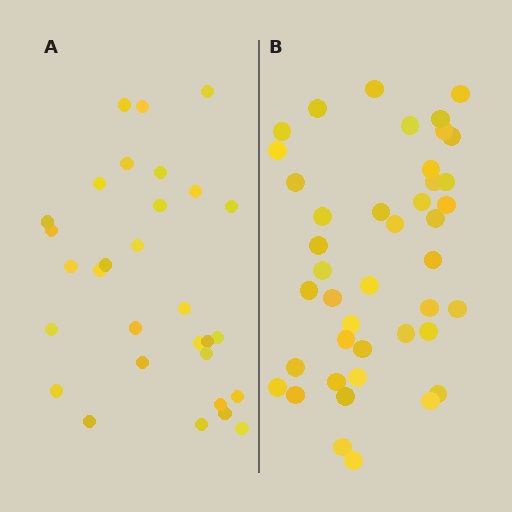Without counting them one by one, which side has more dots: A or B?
Region B (the right region) has more dots.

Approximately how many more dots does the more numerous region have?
Region B has roughly 12 or so more dots than region A.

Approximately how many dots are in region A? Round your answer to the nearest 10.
About 30 dots.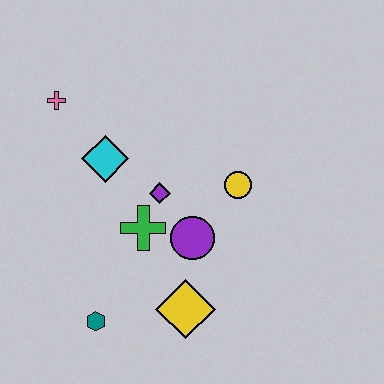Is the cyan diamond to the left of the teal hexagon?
No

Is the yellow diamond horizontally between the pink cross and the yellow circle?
Yes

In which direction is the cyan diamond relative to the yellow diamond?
The cyan diamond is above the yellow diamond.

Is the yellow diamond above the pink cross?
No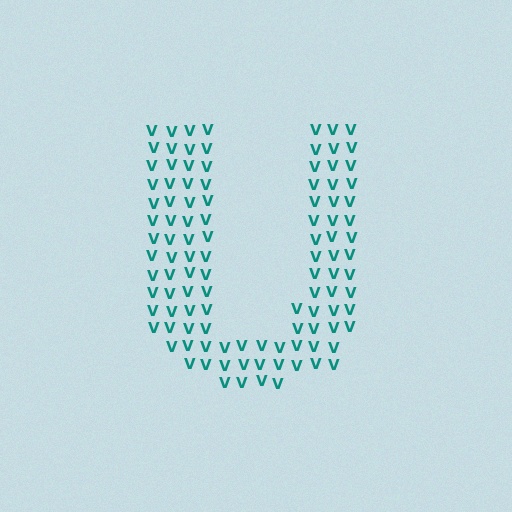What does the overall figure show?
The overall figure shows the letter U.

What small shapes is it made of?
It is made of small letter V's.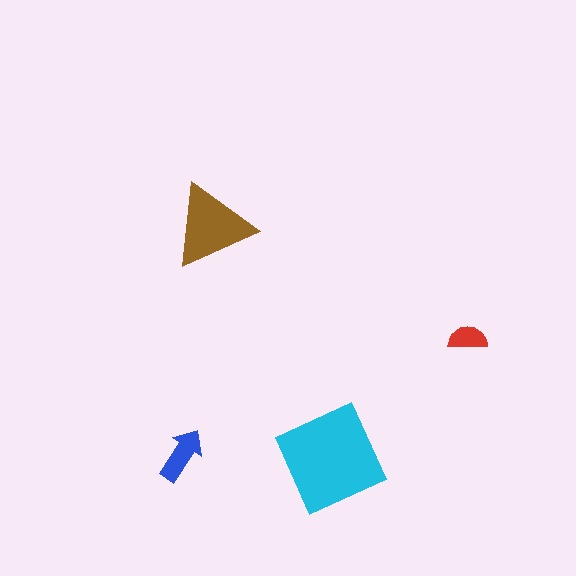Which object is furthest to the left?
The blue arrow is leftmost.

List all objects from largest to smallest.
The cyan diamond, the brown triangle, the blue arrow, the red semicircle.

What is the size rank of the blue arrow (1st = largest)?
3rd.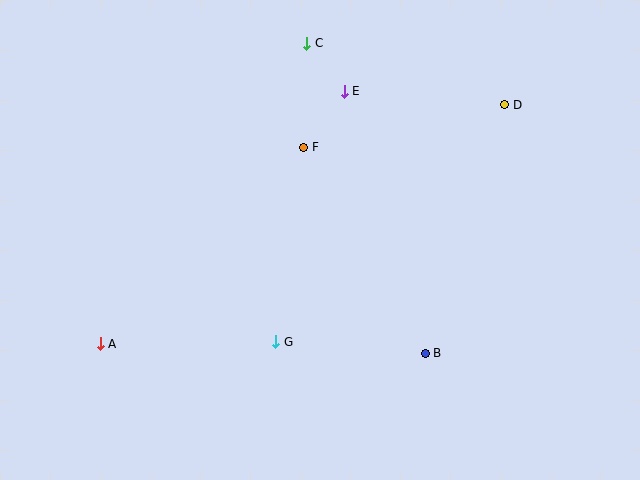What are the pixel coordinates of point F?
Point F is at (304, 147).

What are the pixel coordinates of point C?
Point C is at (307, 43).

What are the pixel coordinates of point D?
Point D is at (505, 105).